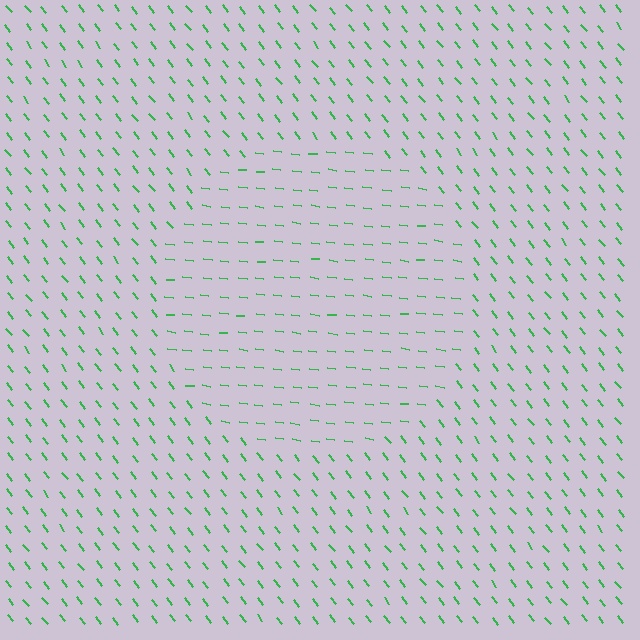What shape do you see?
I see a circle.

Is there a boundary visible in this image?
Yes, there is a texture boundary formed by a change in line orientation.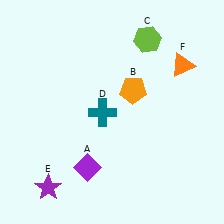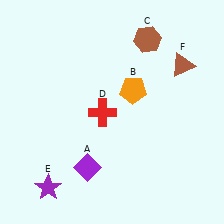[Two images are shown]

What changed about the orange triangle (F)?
In Image 1, F is orange. In Image 2, it changed to brown.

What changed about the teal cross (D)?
In Image 1, D is teal. In Image 2, it changed to red.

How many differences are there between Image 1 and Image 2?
There are 3 differences between the two images.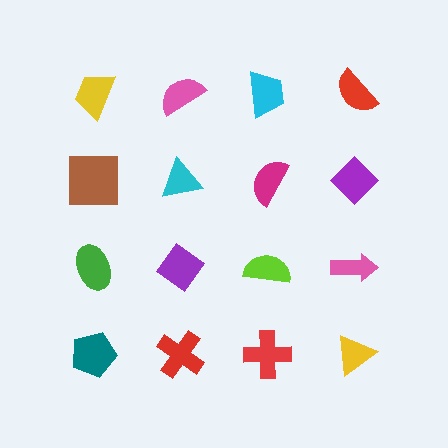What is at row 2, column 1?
A brown square.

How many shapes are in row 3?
4 shapes.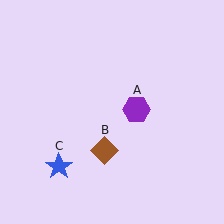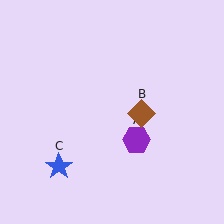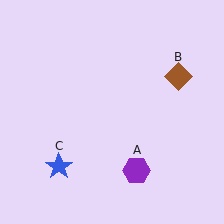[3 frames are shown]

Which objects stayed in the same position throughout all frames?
Blue star (object C) remained stationary.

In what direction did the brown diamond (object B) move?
The brown diamond (object B) moved up and to the right.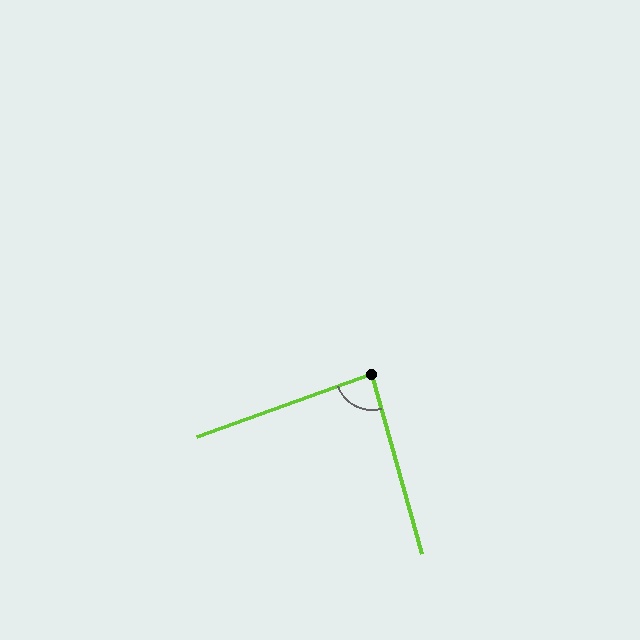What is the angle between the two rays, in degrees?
Approximately 86 degrees.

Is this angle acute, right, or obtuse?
It is approximately a right angle.